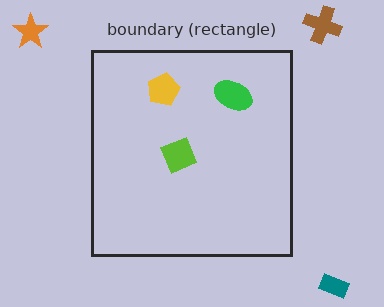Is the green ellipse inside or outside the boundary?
Inside.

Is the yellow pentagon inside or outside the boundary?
Inside.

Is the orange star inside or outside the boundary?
Outside.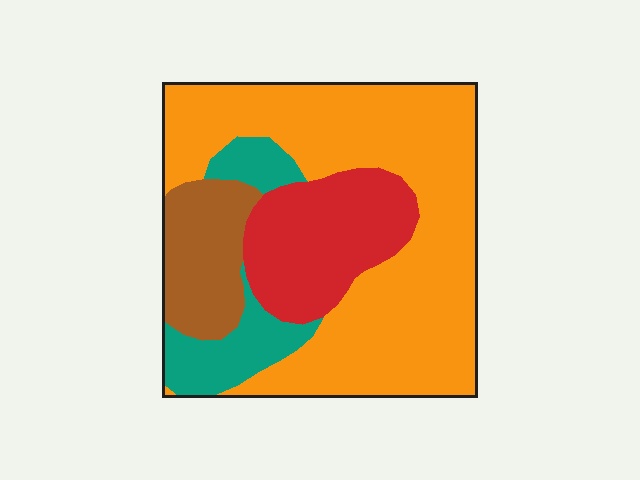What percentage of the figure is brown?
Brown takes up about one eighth (1/8) of the figure.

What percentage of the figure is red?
Red takes up between a sixth and a third of the figure.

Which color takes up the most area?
Orange, at roughly 55%.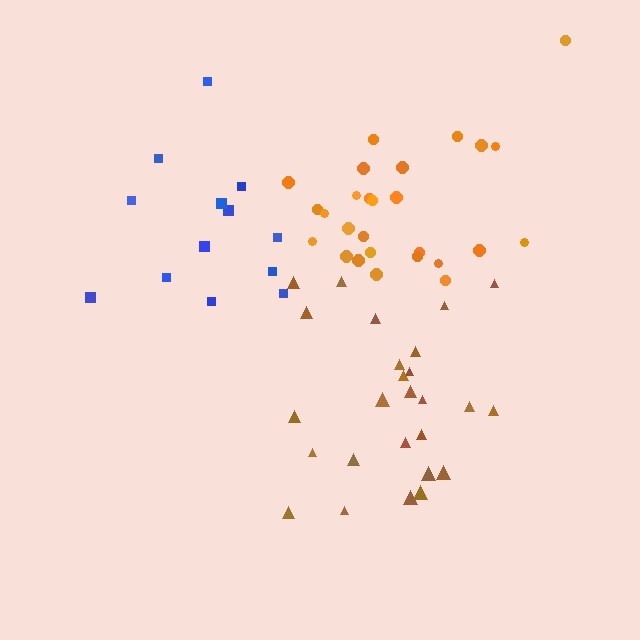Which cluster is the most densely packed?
Orange.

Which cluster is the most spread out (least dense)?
Blue.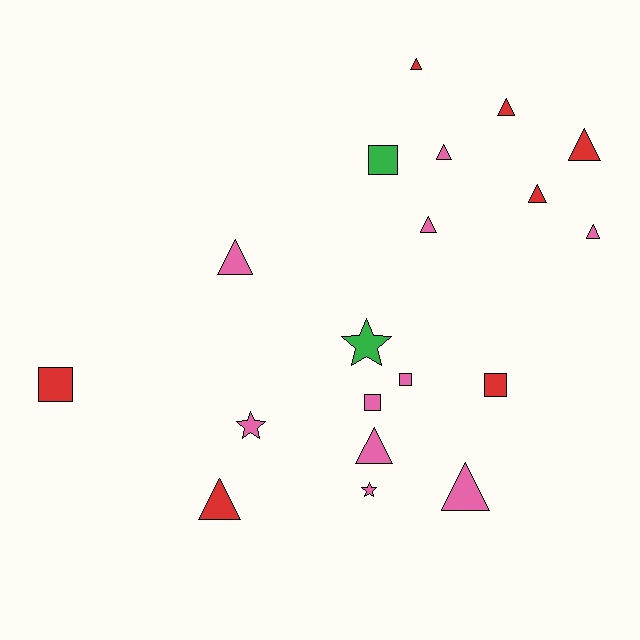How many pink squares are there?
There are 2 pink squares.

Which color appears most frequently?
Pink, with 10 objects.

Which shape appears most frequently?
Triangle, with 11 objects.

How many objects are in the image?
There are 19 objects.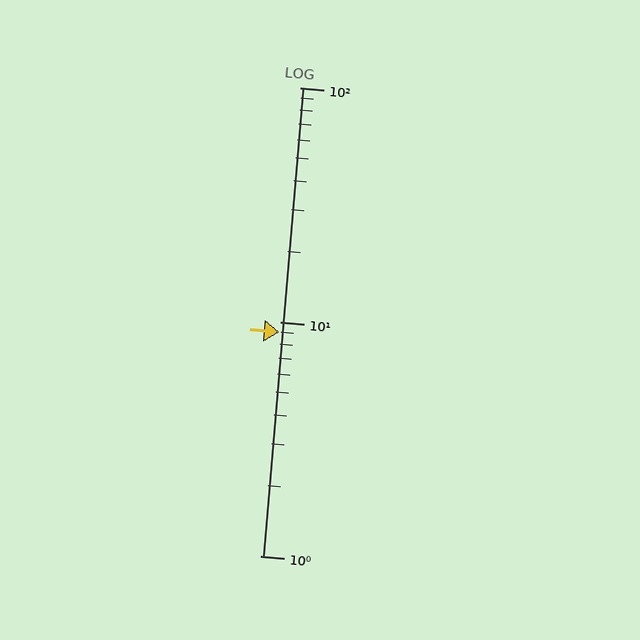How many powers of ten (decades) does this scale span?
The scale spans 2 decades, from 1 to 100.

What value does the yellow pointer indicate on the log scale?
The pointer indicates approximately 9.